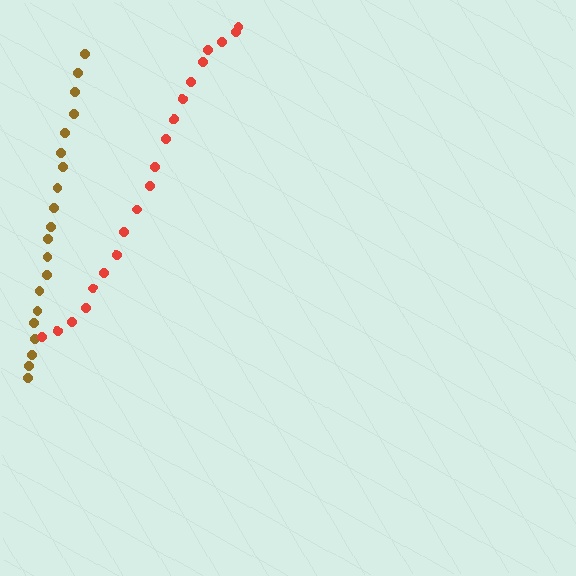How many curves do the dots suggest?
There are 2 distinct paths.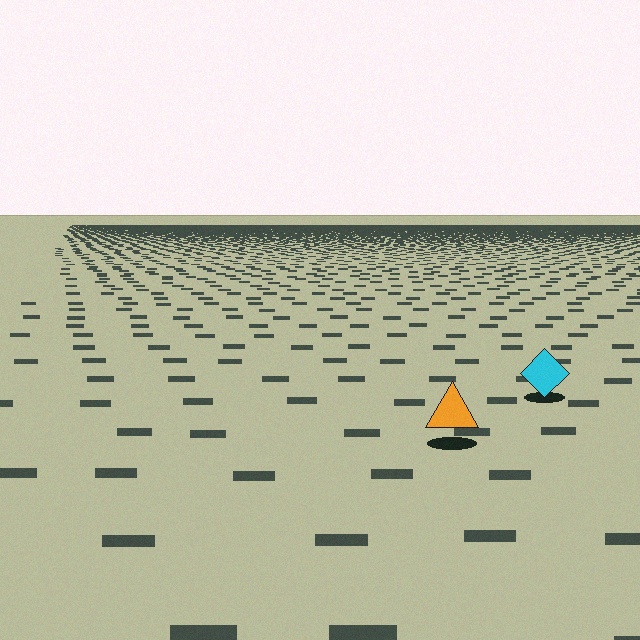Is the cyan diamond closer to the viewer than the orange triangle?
No. The orange triangle is closer — you can tell from the texture gradient: the ground texture is coarser near it.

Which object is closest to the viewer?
The orange triangle is closest. The texture marks near it are larger and more spread out.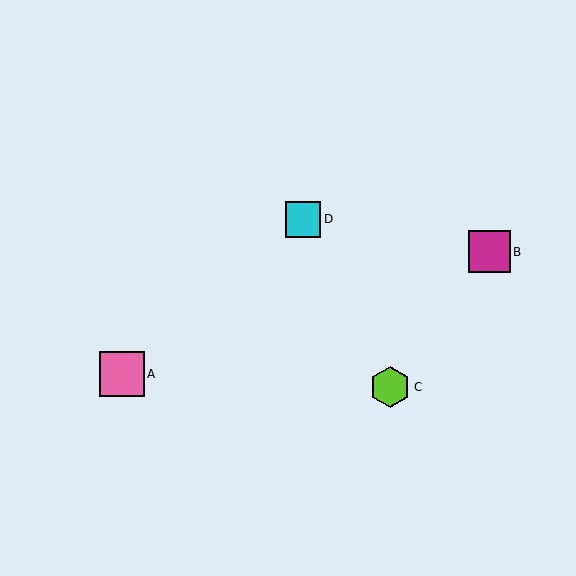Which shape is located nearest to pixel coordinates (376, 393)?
The lime hexagon (labeled C) at (390, 387) is nearest to that location.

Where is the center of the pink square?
The center of the pink square is at (122, 374).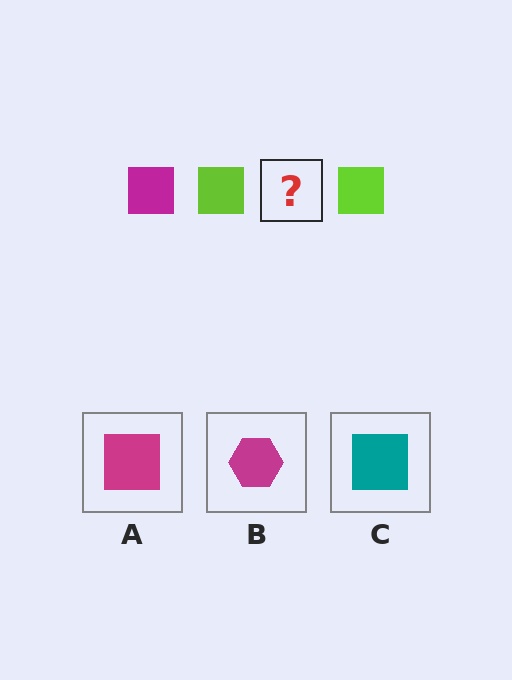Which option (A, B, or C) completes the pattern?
A.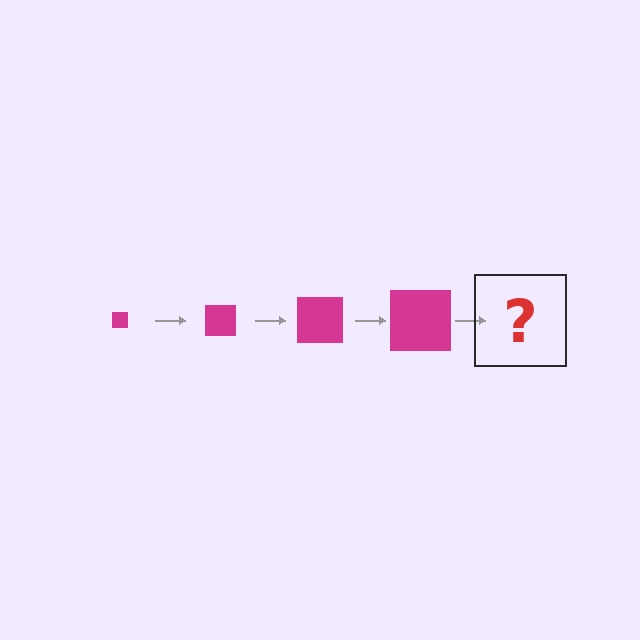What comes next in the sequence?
The next element should be a magenta square, larger than the previous one.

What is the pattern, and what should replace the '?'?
The pattern is that the square gets progressively larger each step. The '?' should be a magenta square, larger than the previous one.